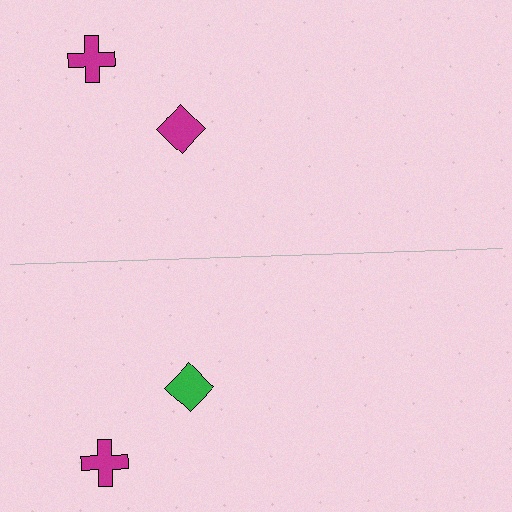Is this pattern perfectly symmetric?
No, the pattern is not perfectly symmetric. The green diamond on the bottom side breaks the symmetry — its mirror counterpart is magenta.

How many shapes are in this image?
There are 4 shapes in this image.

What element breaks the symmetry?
The green diamond on the bottom side breaks the symmetry — its mirror counterpart is magenta.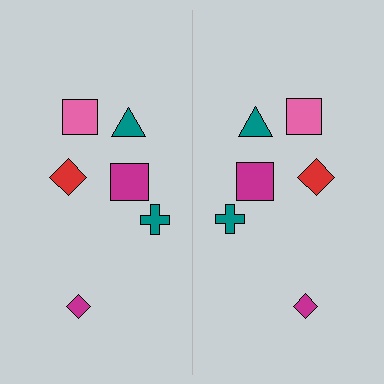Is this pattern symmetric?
Yes, this pattern has bilateral (reflection) symmetry.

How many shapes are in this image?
There are 12 shapes in this image.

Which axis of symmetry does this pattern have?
The pattern has a vertical axis of symmetry running through the center of the image.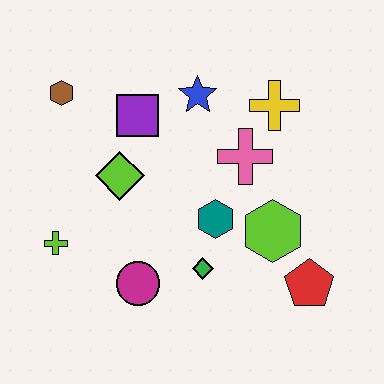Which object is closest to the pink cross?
The yellow cross is closest to the pink cross.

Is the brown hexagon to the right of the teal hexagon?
No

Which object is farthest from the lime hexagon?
The brown hexagon is farthest from the lime hexagon.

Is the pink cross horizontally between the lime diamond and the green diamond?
No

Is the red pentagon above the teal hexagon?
No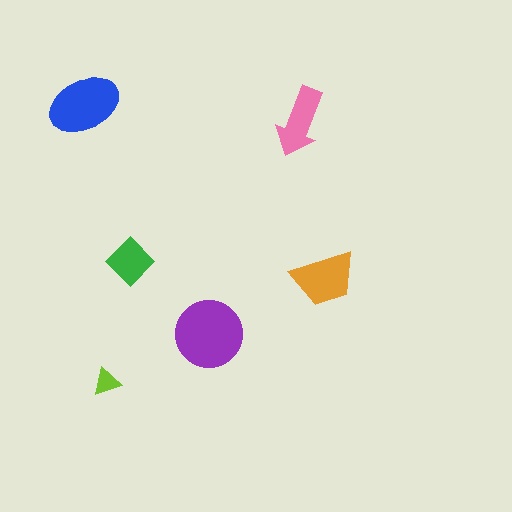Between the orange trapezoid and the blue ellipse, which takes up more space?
The blue ellipse.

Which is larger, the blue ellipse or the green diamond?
The blue ellipse.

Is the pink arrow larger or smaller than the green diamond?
Larger.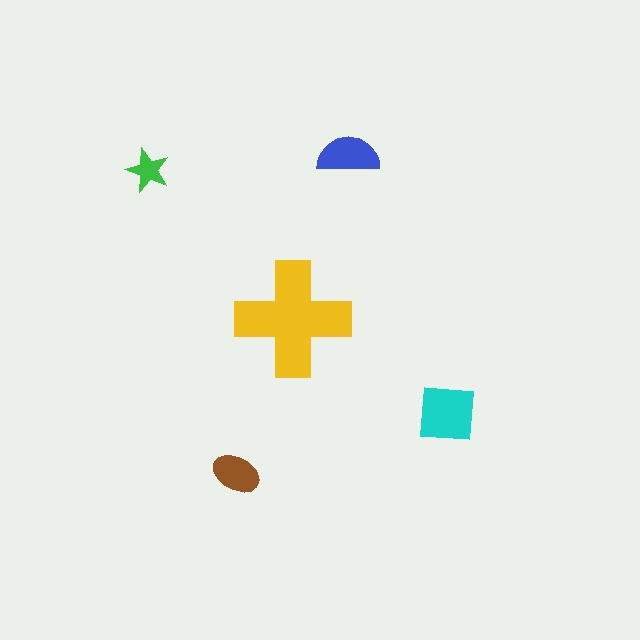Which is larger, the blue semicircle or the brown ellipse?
The blue semicircle.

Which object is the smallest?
The green star.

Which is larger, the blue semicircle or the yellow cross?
The yellow cross.